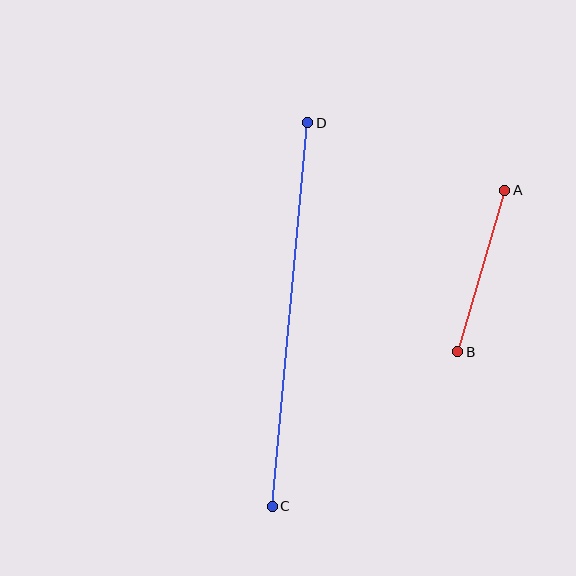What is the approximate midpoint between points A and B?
The midpoint is at approximately (481, 271) pixels.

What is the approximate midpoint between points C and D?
The midpoint is at approximately (290, 315) pixels.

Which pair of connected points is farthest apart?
Points C and D are farthest apart.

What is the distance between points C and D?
The distance is approximately 385 pixels.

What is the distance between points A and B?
The distance is approximately 168 pixels.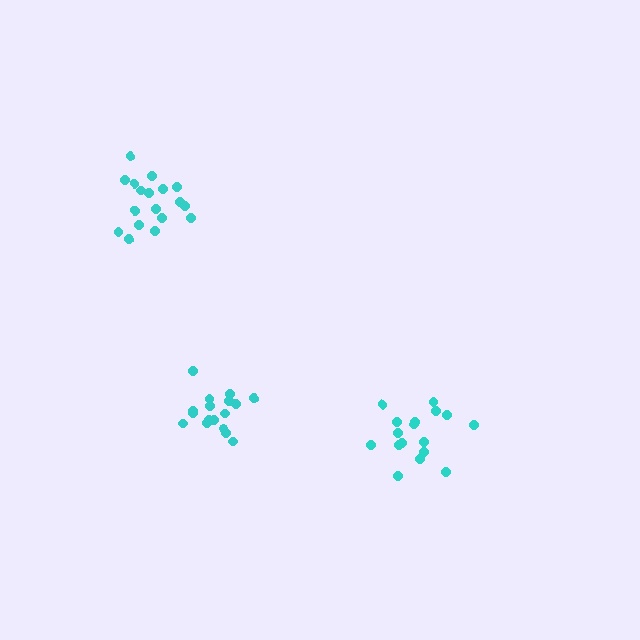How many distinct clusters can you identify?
There are 3 distinct clusters.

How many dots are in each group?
Group 1: 17 dots, Group 2: 18 dots, Group 3: 17 dots (52 total).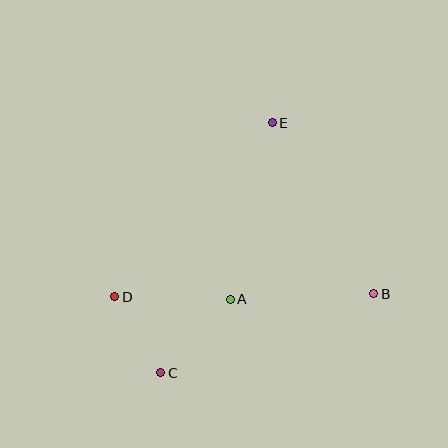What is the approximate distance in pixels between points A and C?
The distance between A and C is approximately 101 pixels.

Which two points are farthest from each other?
Points C and E are farthest from each other.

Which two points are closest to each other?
Points C and D are closest to each other.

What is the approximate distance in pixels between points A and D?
The distance between A and D is approximately 116 pixels.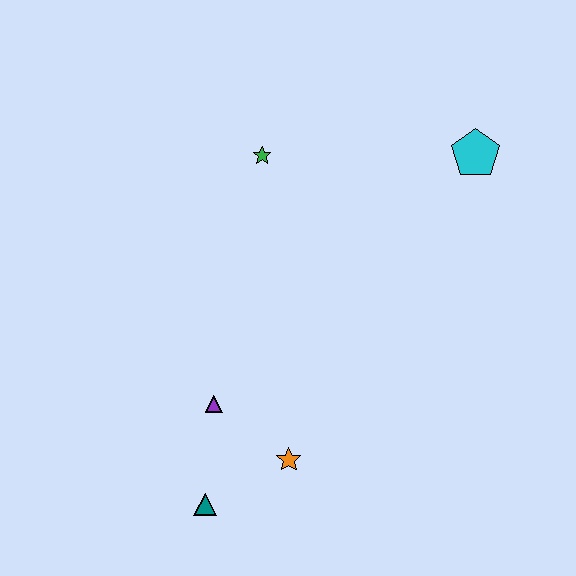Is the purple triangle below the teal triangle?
No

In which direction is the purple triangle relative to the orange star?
The purple triangle is to the left of the orange star.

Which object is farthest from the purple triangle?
The cyan pentagon is farthest from the purple triangle.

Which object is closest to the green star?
The cyan pentagon is closest to the green star.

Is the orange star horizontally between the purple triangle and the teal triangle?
No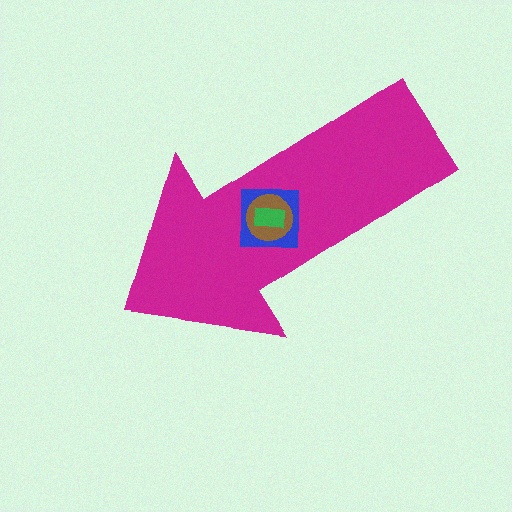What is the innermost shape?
The green rectangle.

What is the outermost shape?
The magenta arrow.